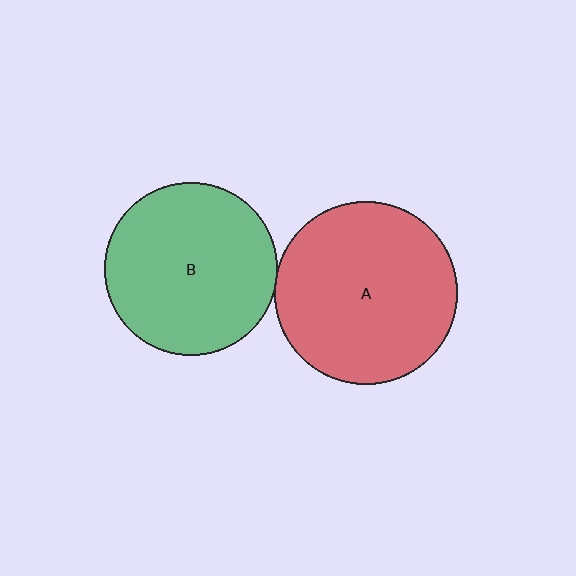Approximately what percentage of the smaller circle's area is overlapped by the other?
Approximately 5%.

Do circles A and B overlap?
Yes.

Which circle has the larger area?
Circle A (red).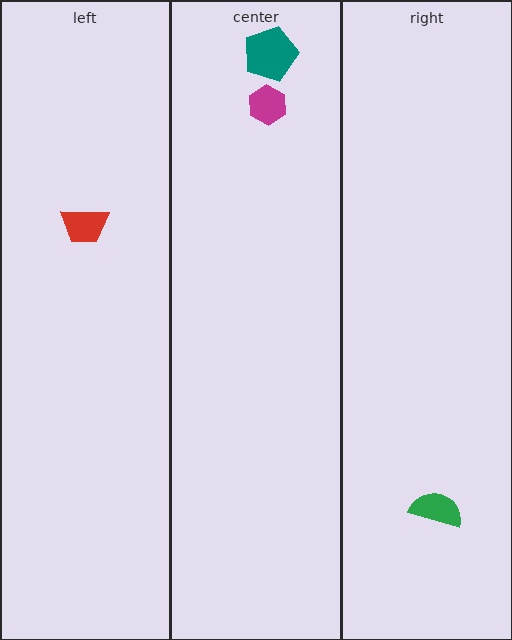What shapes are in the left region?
The red trapezoid.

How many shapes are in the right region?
1.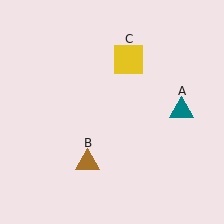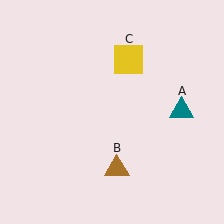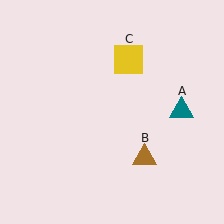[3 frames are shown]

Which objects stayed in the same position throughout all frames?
Teal triangle (object A) and yellow square (object C) remained stationary.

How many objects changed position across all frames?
1 object changed position: brown triangle (object B).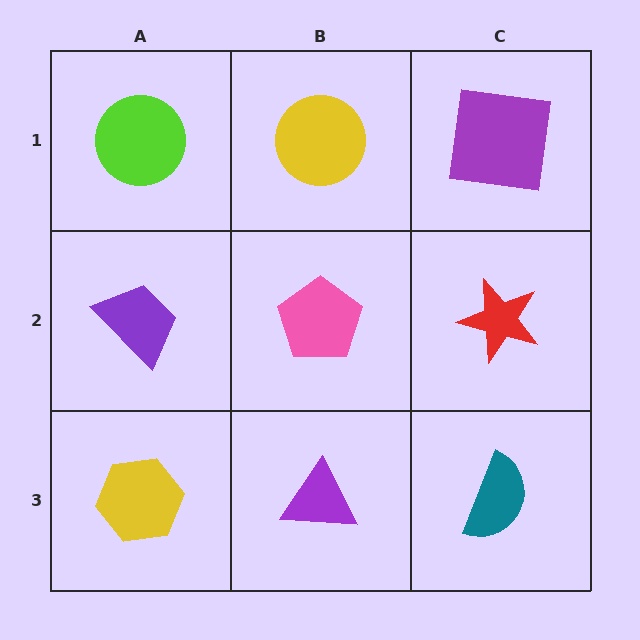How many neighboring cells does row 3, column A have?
2.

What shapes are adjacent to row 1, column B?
A pink pentagon (row 2, column B), a lime circle (row 1, column A), a purple square (row 1, column C).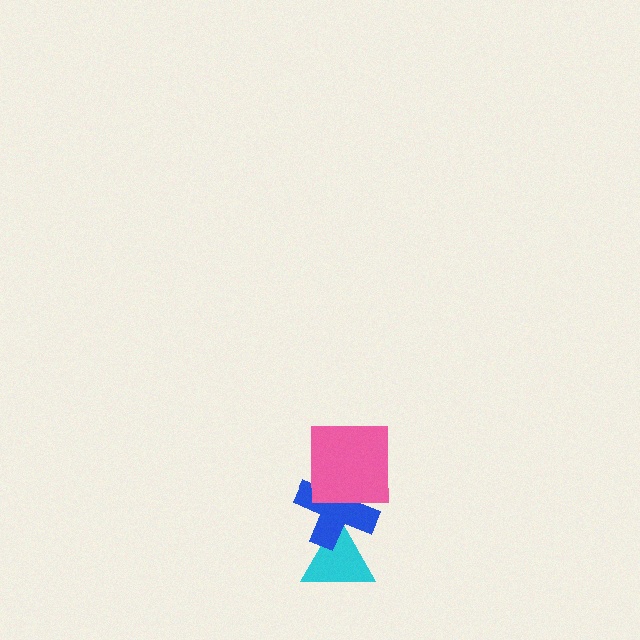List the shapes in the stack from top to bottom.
From top to bottom: the pink square, the blue cross, the cyan triangle.